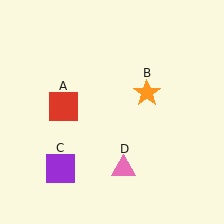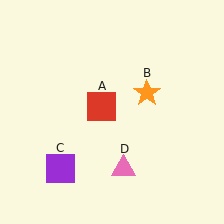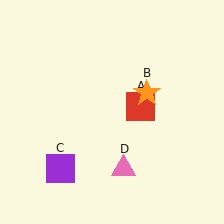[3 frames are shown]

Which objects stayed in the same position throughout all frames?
Orange star (object B) and purple square (object C) and pink triangle (object D) remained stationary.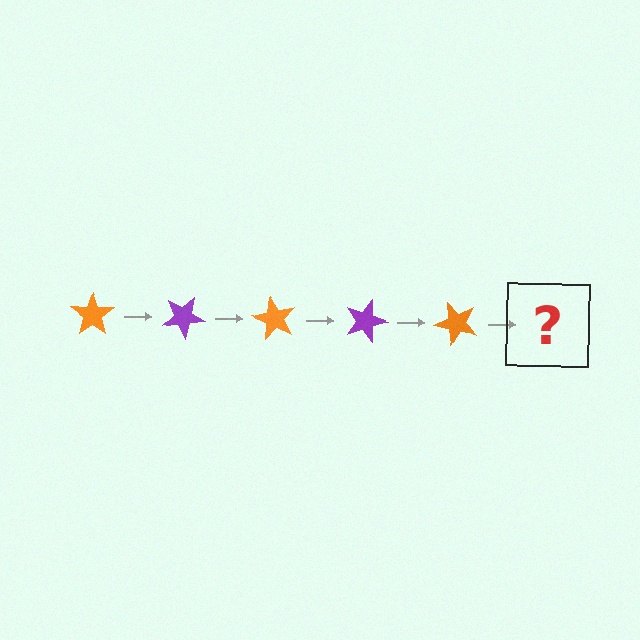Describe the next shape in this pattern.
It should be a purple star, rotated 150 degrees from the start.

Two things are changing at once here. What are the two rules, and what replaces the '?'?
The two rules are that it rotates 30 degrees each step and the color cycles through orange and purple. The '?' should be a purple star, rotated 150 degrees from the start.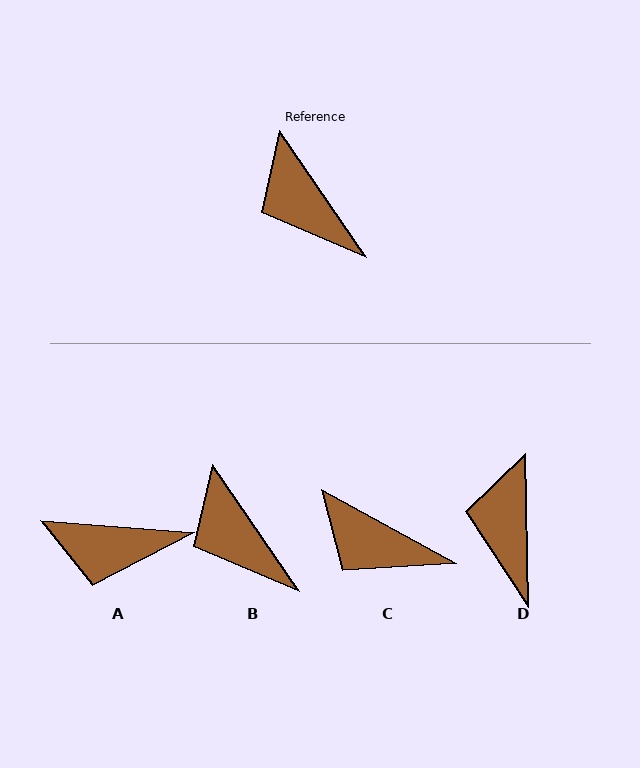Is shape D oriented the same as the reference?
No, it is off by about 33 degrees.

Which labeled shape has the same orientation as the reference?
B.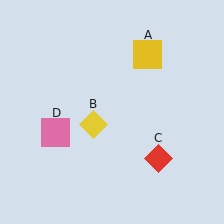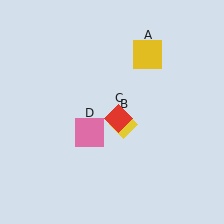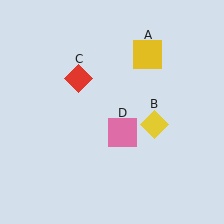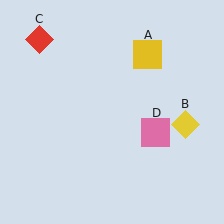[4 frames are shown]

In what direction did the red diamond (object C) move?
The red diamond (object C) moved up and to the left.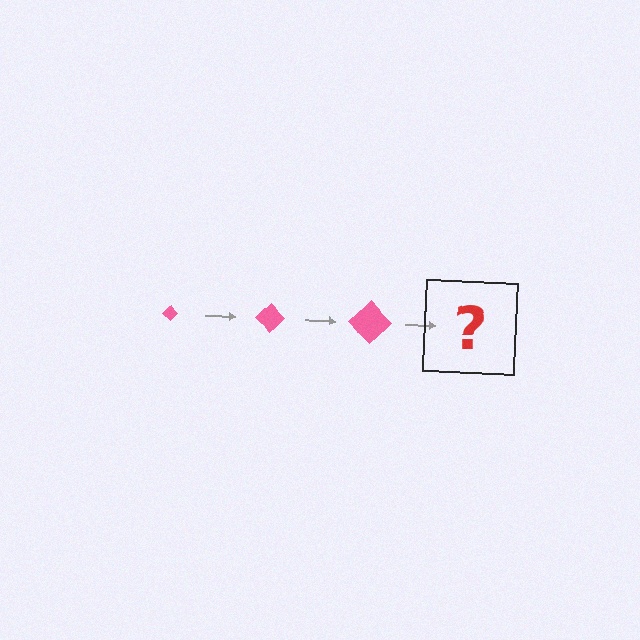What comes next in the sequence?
The next element should be a pink diamond, larger than the previous one.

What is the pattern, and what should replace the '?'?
The pattern is that the diamond gets progressively larger each step. The '?' should be a pink diamond, larger than the previous one.